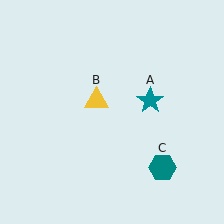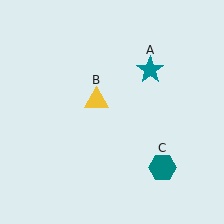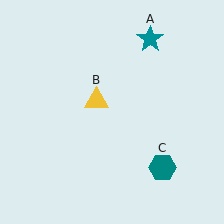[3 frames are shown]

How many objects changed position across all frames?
1 object changed position: teal star (object A).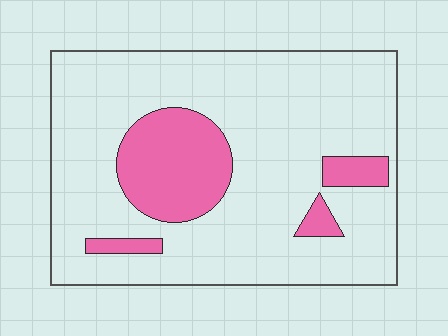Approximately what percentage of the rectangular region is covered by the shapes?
Approximately 20%.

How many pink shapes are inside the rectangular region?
4.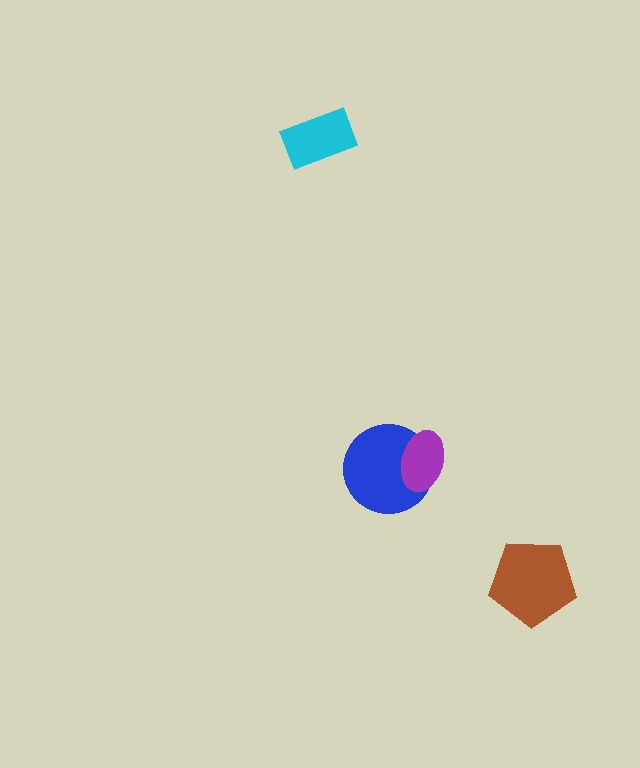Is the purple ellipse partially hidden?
No, no other shape covers it.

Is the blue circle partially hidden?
Yes, it is partially covered by another shape.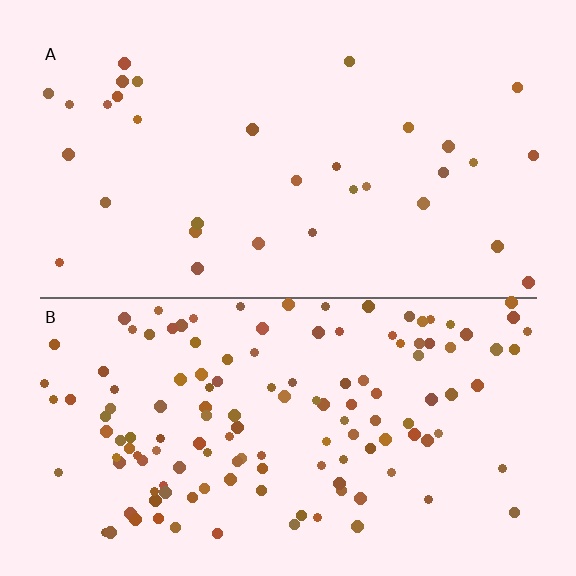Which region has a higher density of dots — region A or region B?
B (the bottom).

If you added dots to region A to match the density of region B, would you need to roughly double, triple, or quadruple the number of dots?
Approximately quadruple.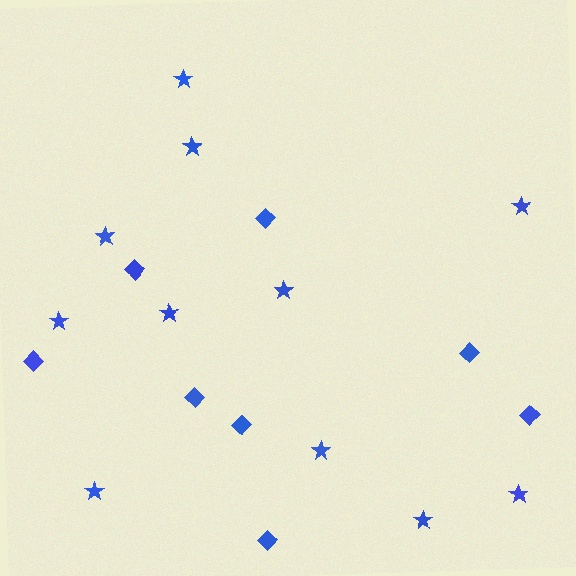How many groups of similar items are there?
There are 2 groups: one group of diamonds (8) and one group of stars (11).